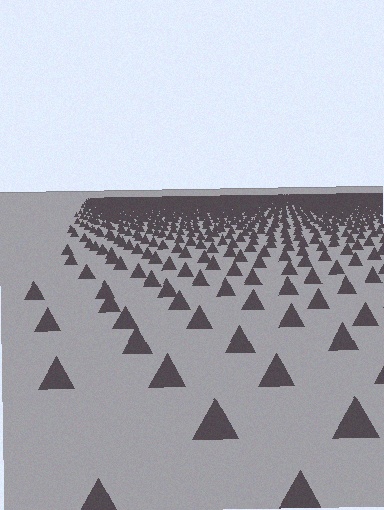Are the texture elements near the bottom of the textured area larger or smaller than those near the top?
Larger. Near the bottom, elements are closer to the viewer and appear at a bigger on-screen size.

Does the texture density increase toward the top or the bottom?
Density increases toward the top.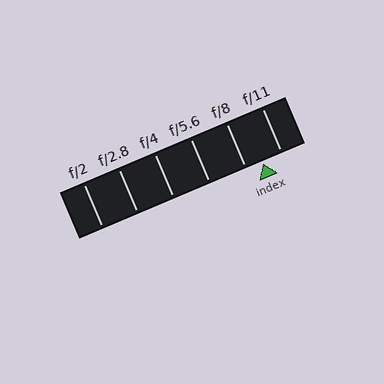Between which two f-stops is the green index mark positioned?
The index mark is between f/8 and f/11.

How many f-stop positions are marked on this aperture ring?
There are 6 f-stop positions marked.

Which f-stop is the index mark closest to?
The index mark is closest to f/8.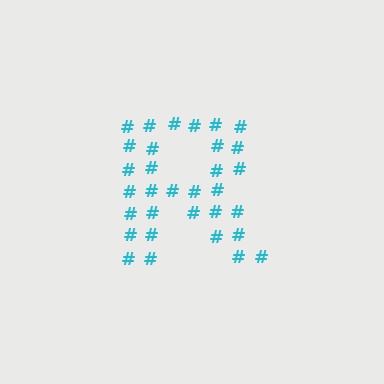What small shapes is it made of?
It is made of small hash symbols.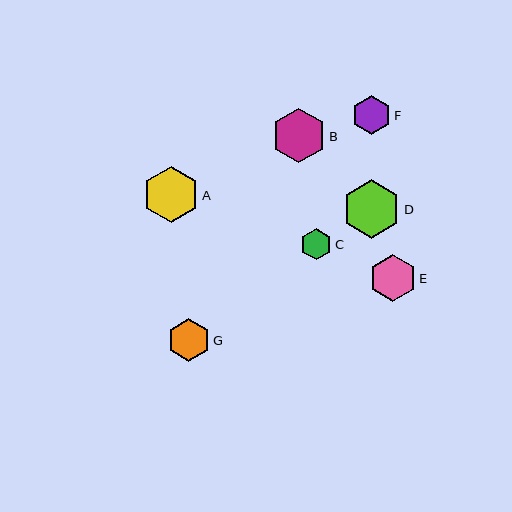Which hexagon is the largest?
Hexagon D is the largest with a size of approximately 58 pixels.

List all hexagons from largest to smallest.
From largest to smallest: D, A, B, E, G, F, C.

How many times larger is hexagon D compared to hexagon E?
Hexagon D is approximately 1.2 times the size of hexagon E.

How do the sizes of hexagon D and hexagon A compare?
Hexagon D and hexagon A are approximately the same size.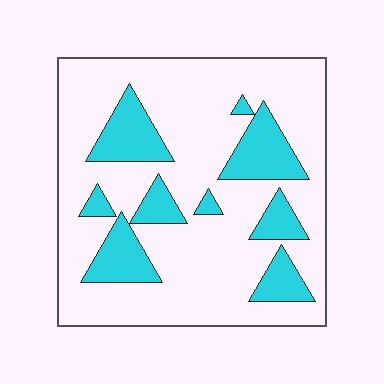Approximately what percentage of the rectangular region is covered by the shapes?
Approximately 25%.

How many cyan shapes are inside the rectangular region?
9.